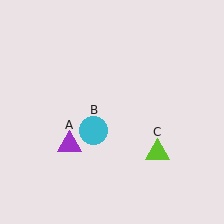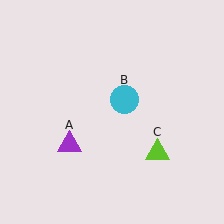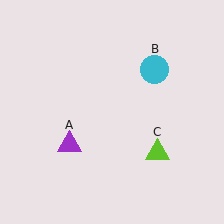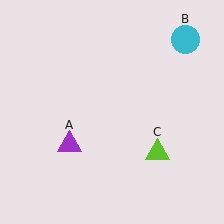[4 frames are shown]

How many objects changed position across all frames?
1 object changed position: cyan circle (object B).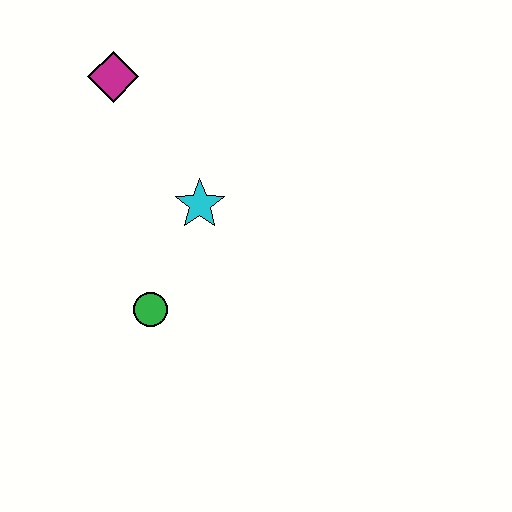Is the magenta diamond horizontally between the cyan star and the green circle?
No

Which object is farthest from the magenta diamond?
The green circle is farthest from the magenta diamond.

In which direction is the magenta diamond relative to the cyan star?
The magenta diamond is above the cyan star.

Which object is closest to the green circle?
The cyan star is closest to the green circle.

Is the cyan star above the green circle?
Yes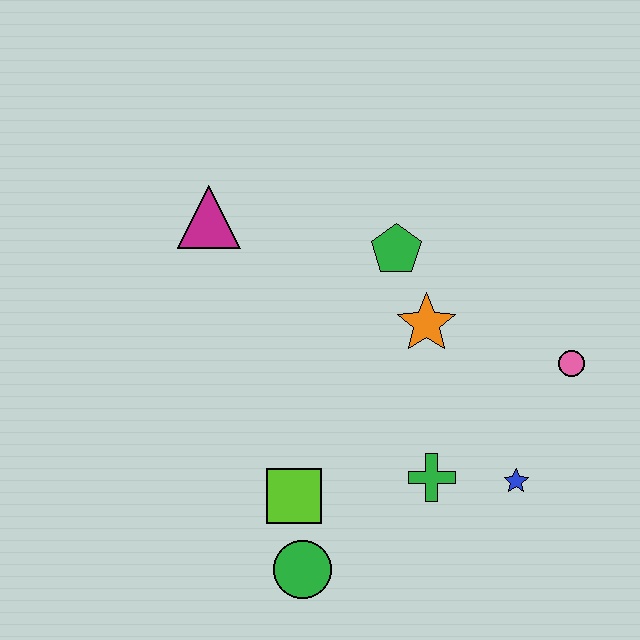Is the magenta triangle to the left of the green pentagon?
Yes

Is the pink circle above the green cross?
Yes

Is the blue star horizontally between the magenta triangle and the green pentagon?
No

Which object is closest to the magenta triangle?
The green pentagon is closest to the magenta triangle.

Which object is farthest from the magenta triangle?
The blue star is farthest from the magenta triangle.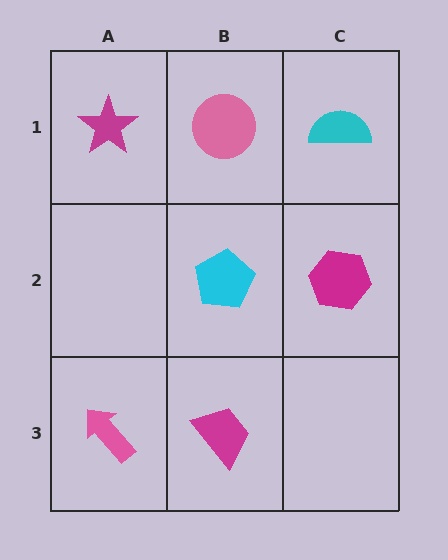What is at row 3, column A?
A pink arrow.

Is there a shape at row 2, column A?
No, that cell is empty.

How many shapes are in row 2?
2 shapes.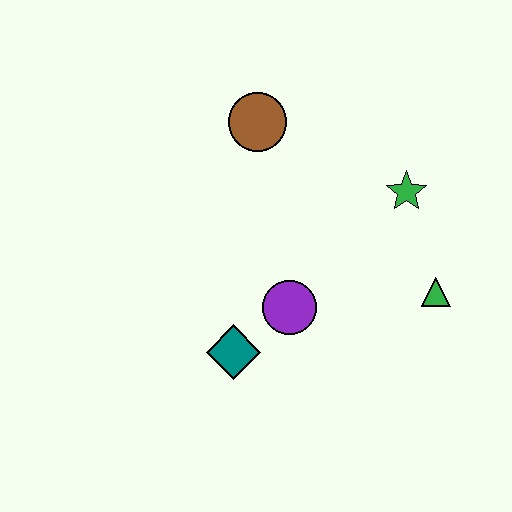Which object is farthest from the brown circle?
The green triangle is farthest from the brown circle.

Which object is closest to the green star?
The green triangle is closest to the green star.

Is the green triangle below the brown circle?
Yes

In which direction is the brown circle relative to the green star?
The brown circle is to the left of the green star.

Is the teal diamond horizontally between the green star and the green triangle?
No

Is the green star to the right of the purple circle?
Yes